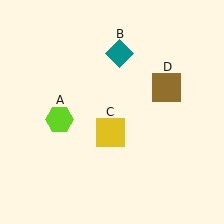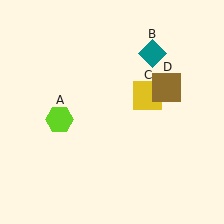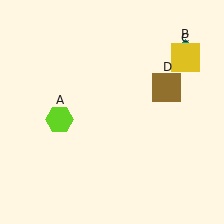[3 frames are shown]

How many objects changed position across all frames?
2 objects changed position: teal diamond (object B), yellow square (object C).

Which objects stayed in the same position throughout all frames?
Lime hexagon (object A) and brown square (object D) remained stationary.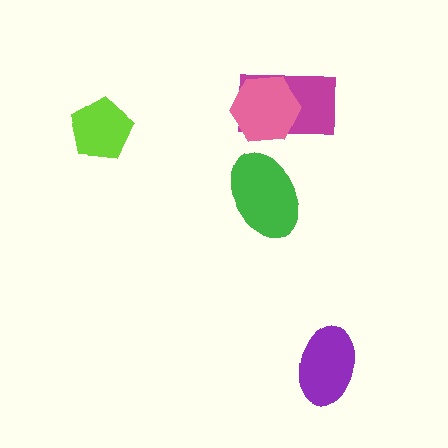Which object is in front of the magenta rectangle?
The pink hexagon is in front of the magenta rectangle.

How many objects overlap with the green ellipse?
0 objects overlap with the green ellipse.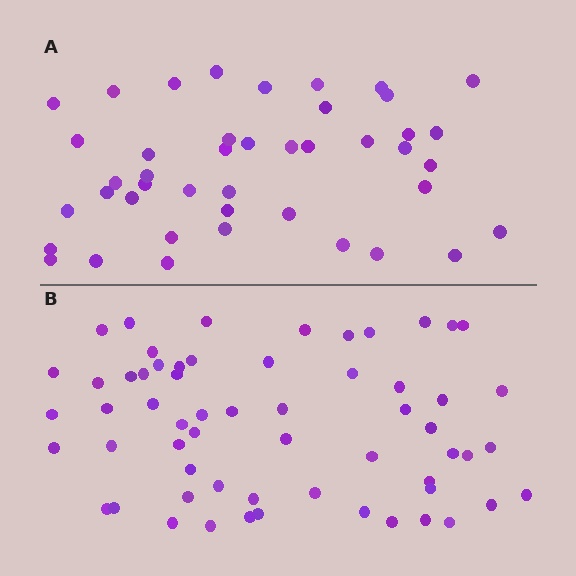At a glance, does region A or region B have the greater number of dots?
Region B (the bottom region) has more dots.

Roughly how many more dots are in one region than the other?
Region B has approximately 15 more dots than region A.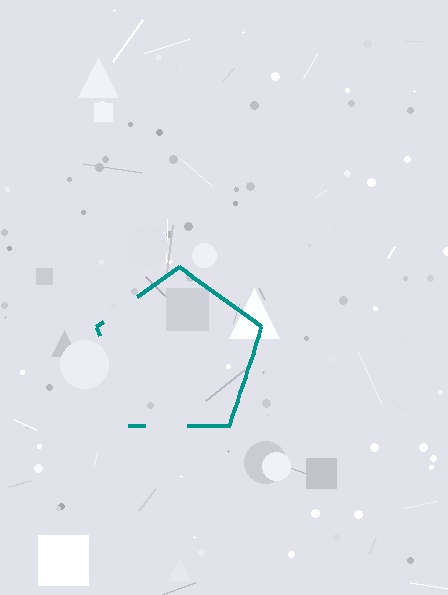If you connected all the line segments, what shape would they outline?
They would outline a pentagon.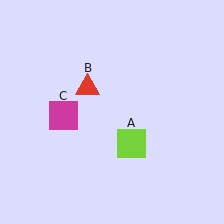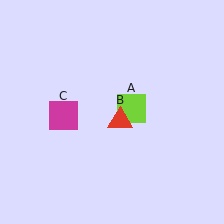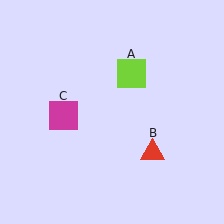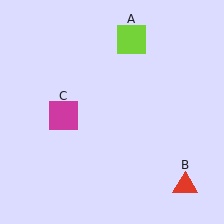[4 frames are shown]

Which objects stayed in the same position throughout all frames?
Magenta square (object C) remained stationary.